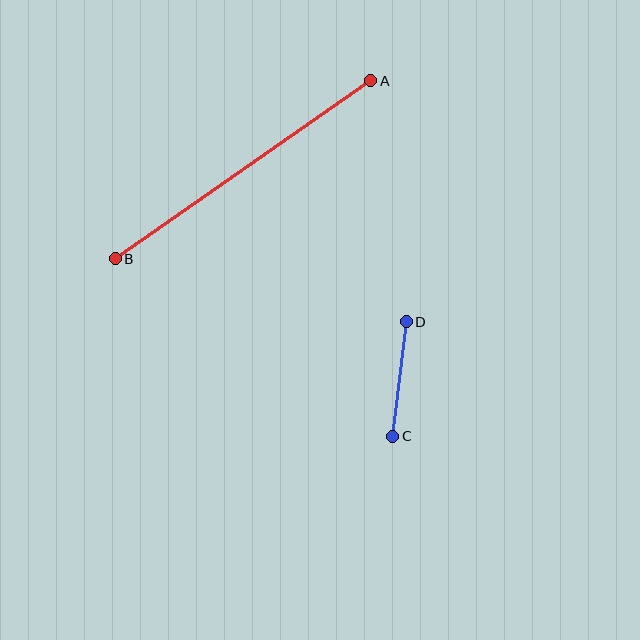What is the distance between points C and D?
The distance is approximately 115 pixels.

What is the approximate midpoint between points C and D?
The midpoint is at approximately (399, 379) pixels.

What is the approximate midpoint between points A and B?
The midpoint is at approximately (243, 170) pixels.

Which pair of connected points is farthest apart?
Points A and B are farthest apart.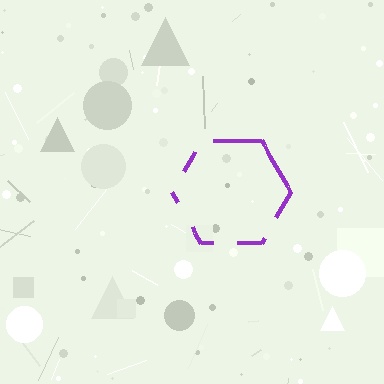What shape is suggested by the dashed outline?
The dashed outline suggests a hexagon.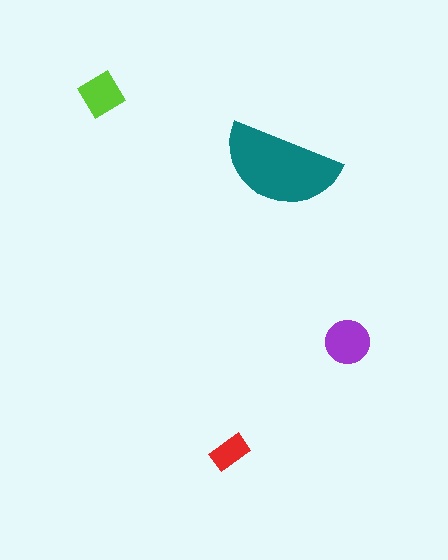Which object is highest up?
The lime diamond is topmost.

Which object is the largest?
The teal semicircle.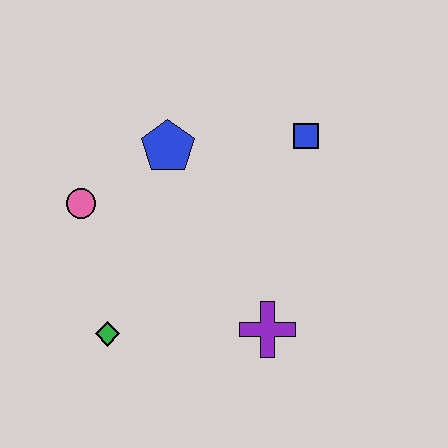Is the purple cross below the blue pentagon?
Yes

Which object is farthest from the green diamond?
The blue square is farthest from the green diamond.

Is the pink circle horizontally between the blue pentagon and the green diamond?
No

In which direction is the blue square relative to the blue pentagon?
The blue square is to the right of the blue pentagon.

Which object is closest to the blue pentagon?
The pink circle is closest to the blue pentagon.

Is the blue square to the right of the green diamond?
Yes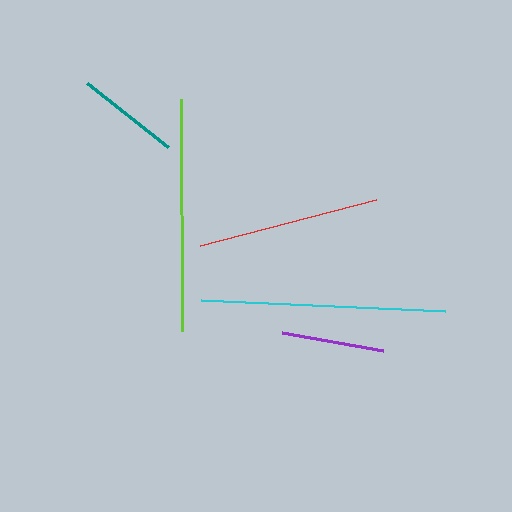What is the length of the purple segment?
The purple segment is approximately 103 pixels long.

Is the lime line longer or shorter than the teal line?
The lime line is longer than the teal line.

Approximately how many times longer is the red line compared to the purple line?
The red line is approximately 1.8 times the length of the purple line.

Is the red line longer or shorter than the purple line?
The red line is longer than the purple line.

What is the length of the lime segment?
The lime segment is approximately 232 pixels long.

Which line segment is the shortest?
The teal line is the shortest at approximately 103 pixels.